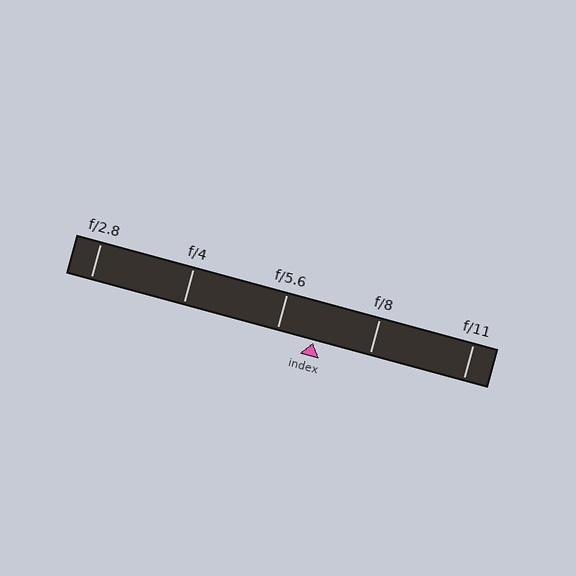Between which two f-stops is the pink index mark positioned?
The index mark is between f/5.6 and f/8.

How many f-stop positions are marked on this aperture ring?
There are 5 f-stop positions marked.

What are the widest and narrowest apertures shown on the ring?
The widest aperture shown is f/2.8 and the narrowest is f/11.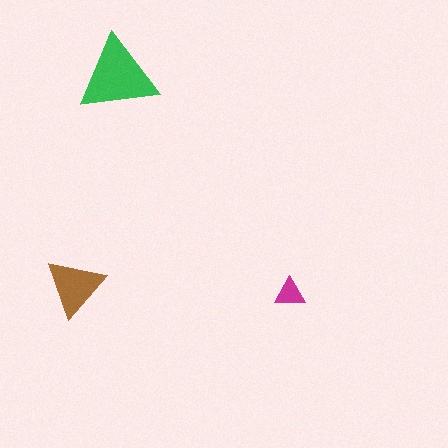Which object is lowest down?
The magenta triangle is bottommost.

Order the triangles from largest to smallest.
the green one, the brown one, the magenta one.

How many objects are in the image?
There are 3 objects in the image.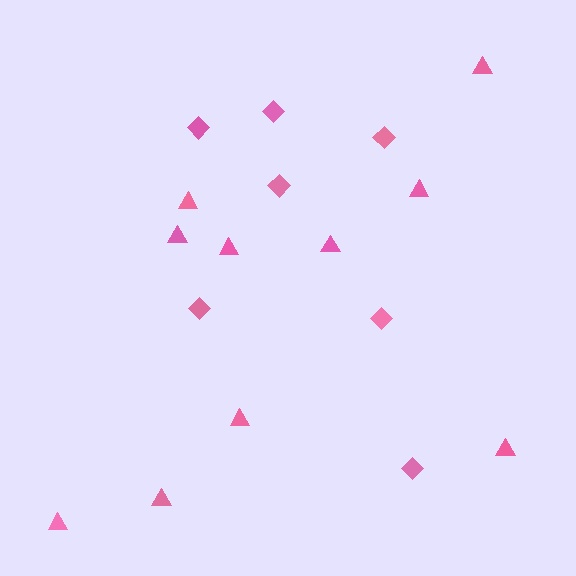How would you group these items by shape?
There are 2 groups: one group of triangles (10) and one group of diamonds (7).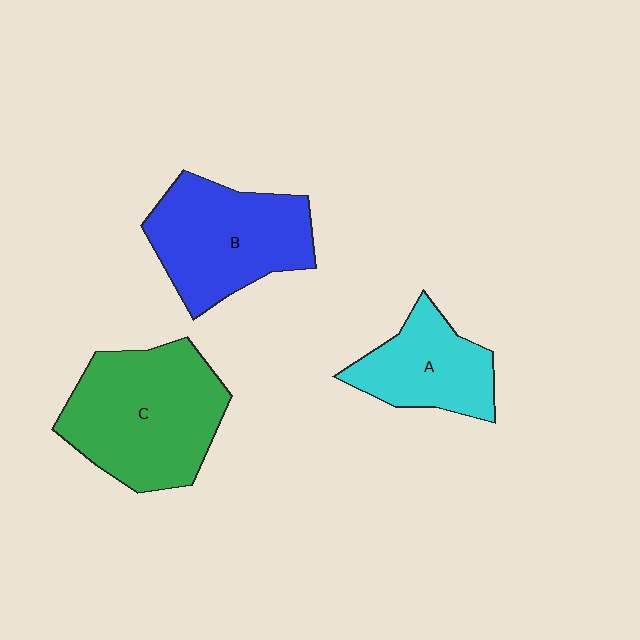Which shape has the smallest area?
Shape A (cyan).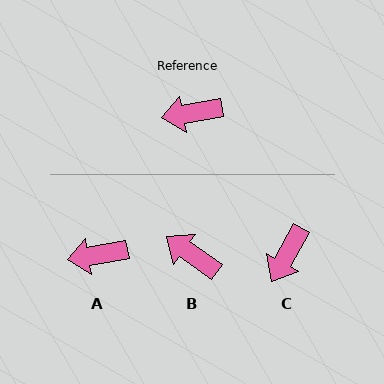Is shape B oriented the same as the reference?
No, it is off by about 45 degrees.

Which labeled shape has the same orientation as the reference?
A.